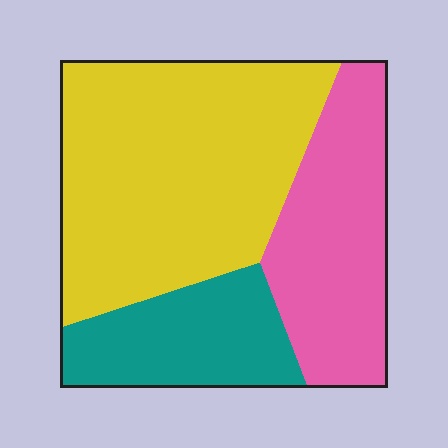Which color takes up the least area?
Teal, at roughly 20%.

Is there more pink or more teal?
Pink.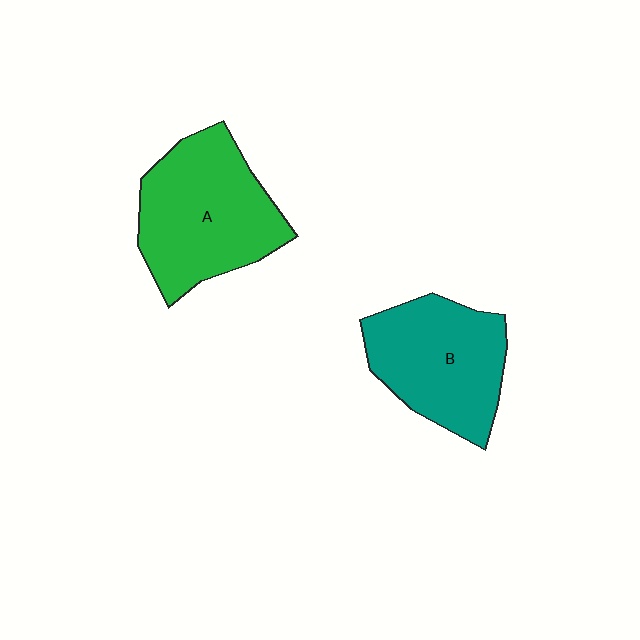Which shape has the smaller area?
Shape B (teal).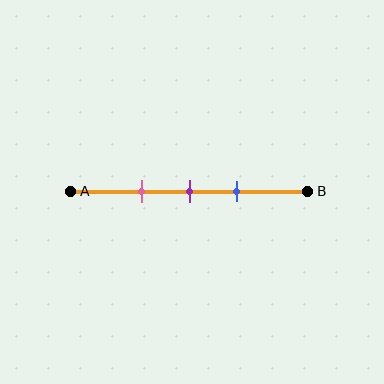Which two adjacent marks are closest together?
The purple and blue marks are the closest adjacent pair.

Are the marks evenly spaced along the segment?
Yes, the marks are approximately evenly spaced.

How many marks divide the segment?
There are 3 marks dividing the segment.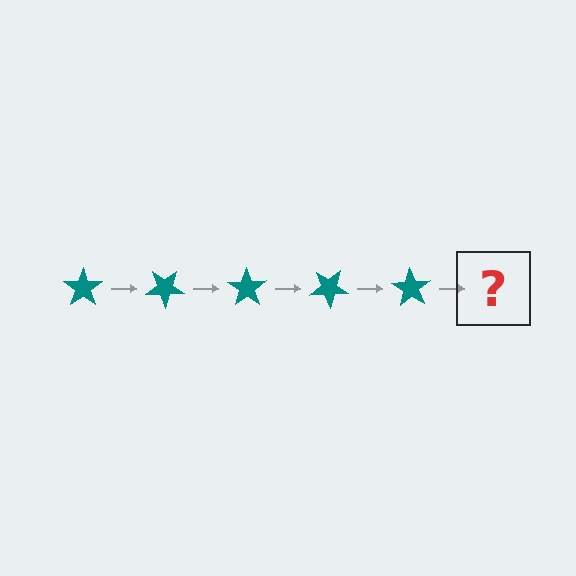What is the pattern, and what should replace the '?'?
The pattern is that the star rotates 35 degrees each step. The '?' should be a teal star rotated 175 degrees.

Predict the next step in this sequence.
The next step is a teal star rotated 175 degrees.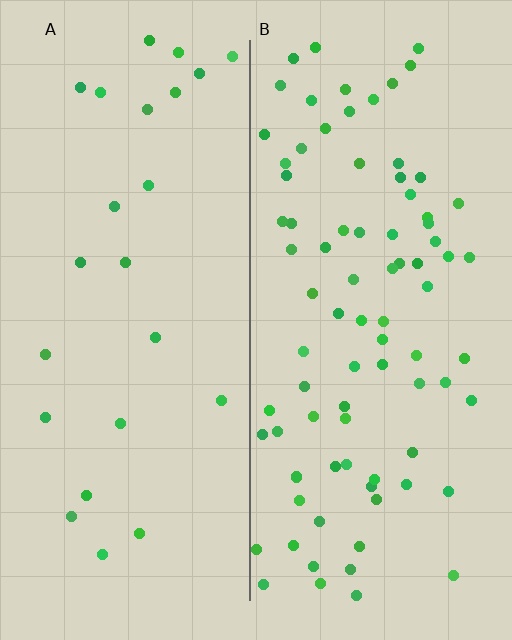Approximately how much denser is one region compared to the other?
Approximately 3.5× — region B over region A.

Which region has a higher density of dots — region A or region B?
B (the right).